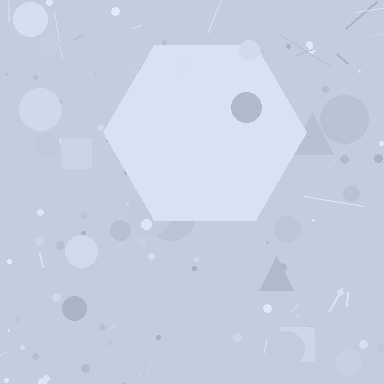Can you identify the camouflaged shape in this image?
The camouflaged shape is a hexagon.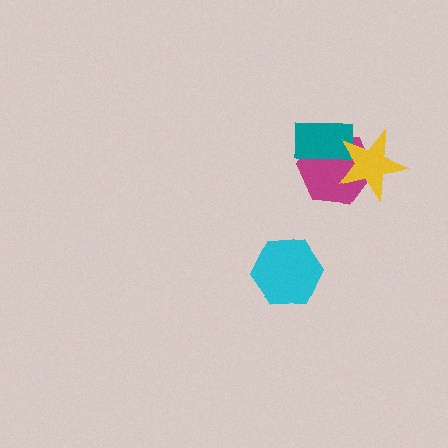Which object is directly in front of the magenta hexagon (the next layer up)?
The teal rectangle is directly in front of the magenta hexagon.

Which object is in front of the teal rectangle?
The yellow star is in front of the teal rectangle.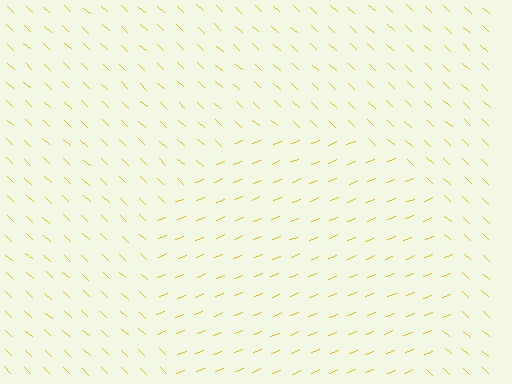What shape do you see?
I see a circle.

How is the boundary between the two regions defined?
The boundary is defined purely by a change in line orientation (approximately 65 degrees difference). All lines are the same color and thickness.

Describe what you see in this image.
The image is filled with small yellow line segments. A circle region in the image has lines oriented differently from the surrounding lines, creating a visible texture boundary.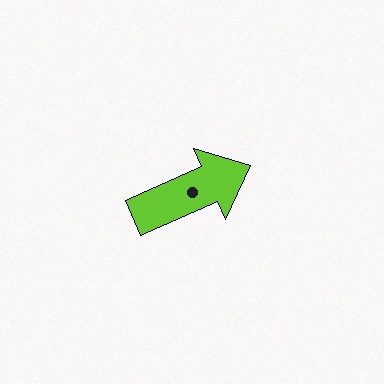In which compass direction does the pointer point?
Northeast.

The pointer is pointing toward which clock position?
Roughly 2 o'clock.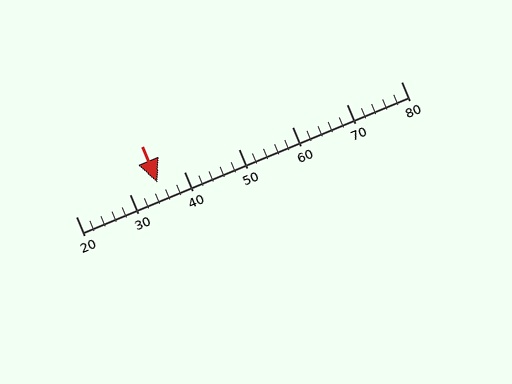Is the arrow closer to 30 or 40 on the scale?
The arrow is closer to 40.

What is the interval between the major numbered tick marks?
The major tick marks are spaced 10 units apart.